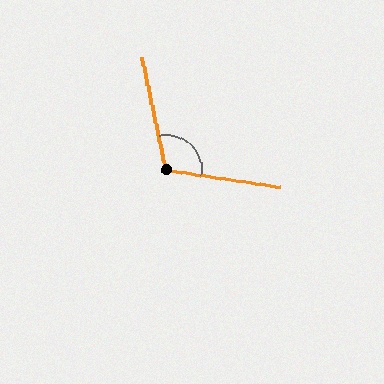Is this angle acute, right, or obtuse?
It is obtuse.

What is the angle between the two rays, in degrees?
Approximately 111 degrees.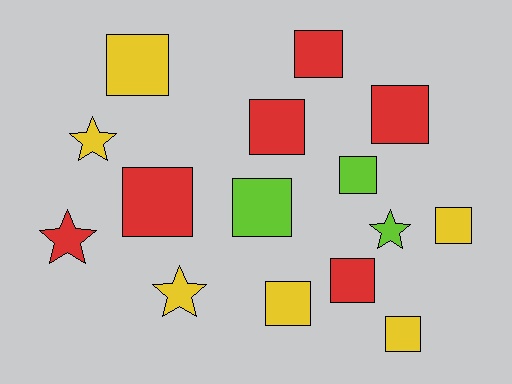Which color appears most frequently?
Red, with 6 objects.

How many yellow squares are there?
There are 4 yellow squares.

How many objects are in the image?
There are 15 objects.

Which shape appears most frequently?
Square, with 11 objects.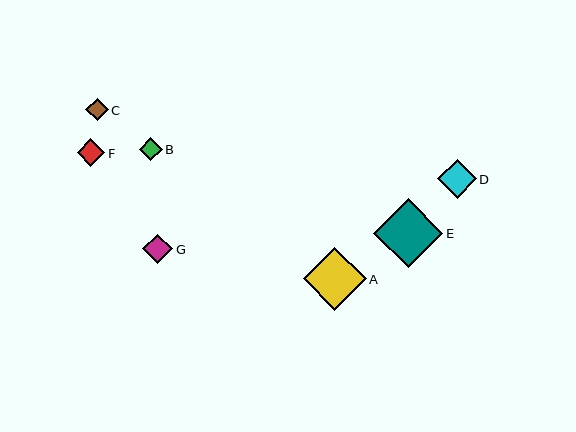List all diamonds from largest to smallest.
From largest to smallest: E, A, D, G, F, B, C.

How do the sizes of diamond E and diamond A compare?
Diamond E and diamond A are approximately the same size.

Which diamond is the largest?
Diamond E is the largest with a size of approximately 69 pixels.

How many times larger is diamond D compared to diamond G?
Diamond D is approximately 1.3 times the size of diamond G.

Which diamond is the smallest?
Diamond C is the smallest with a size of approximately 23 pixels.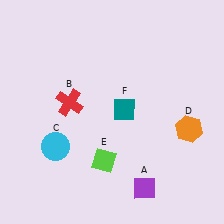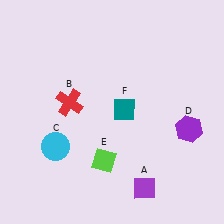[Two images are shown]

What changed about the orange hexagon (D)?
In Image 1, D is orange. In Image 2, it changed to purple.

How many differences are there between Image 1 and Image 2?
There is 1 difference between the two images.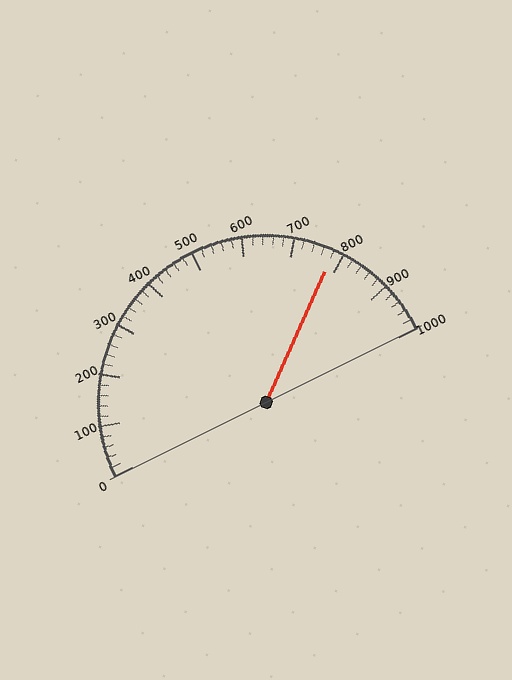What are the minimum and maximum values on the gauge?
The gauge ranges from 0 to 1000.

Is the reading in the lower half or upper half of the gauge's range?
The reading is in the upper half of the range (0 to 1000).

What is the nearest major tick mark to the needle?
The nearest major tick mark is 800.